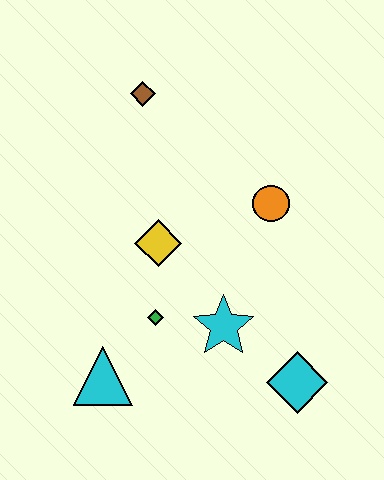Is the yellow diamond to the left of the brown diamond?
No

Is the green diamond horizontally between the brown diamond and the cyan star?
Yes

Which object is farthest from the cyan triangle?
The brown diamond is farthest from the cyan triangle.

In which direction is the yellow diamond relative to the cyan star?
The yellow diamond is above the cyan star.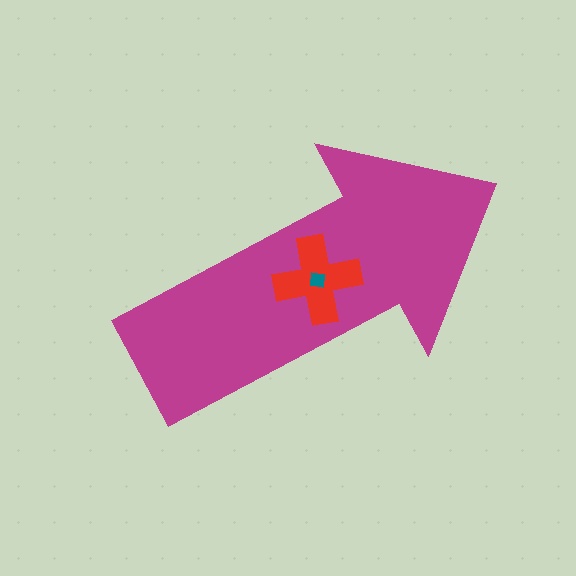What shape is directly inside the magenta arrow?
The red cross.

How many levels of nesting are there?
3.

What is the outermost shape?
The magenta arrow.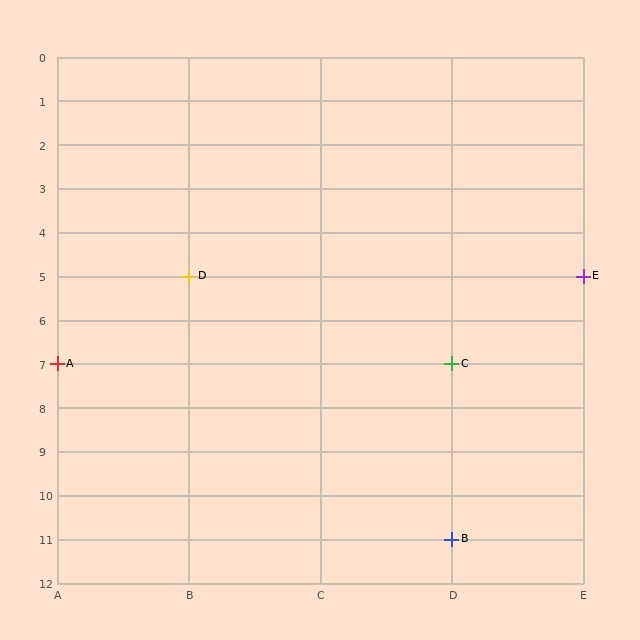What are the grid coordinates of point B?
Point B is at grid coordinates (D, 11).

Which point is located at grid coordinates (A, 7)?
Point A is at (A, 7).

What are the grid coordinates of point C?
Point C is at grid coordinates (D, 7).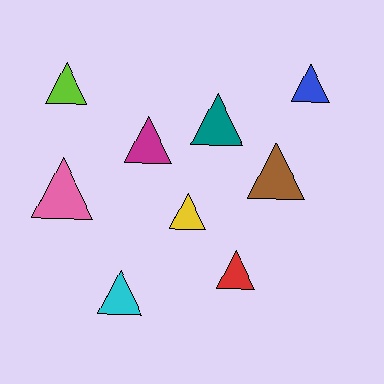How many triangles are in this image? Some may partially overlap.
There are 9 triangles.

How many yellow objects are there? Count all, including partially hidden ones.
There is 1 yellow object.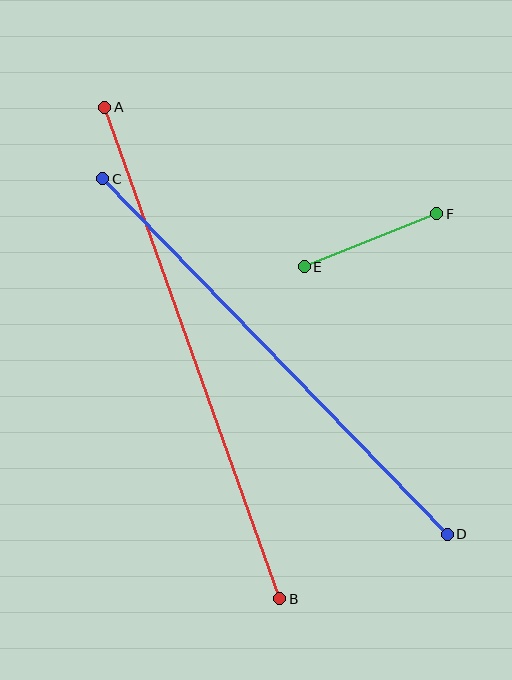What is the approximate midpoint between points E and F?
The midpoint is at approximately (370, 240) pixels.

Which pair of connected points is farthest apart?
Points A and B are farthest apart.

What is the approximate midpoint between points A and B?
The midpoint is at approximately (192, 353) pixels.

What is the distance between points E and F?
The distance is approximately 143 pixels.